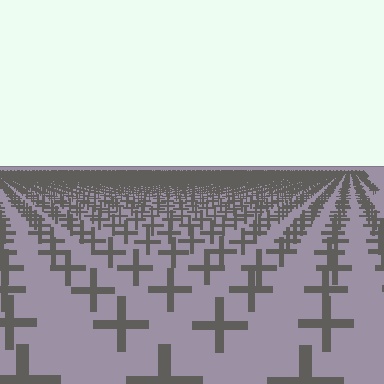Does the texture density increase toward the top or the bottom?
Density increases toward the top.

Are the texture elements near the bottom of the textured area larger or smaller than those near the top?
Larger. Near the bottom, elements are closer to the viewer and appear at a bigger on-screen size.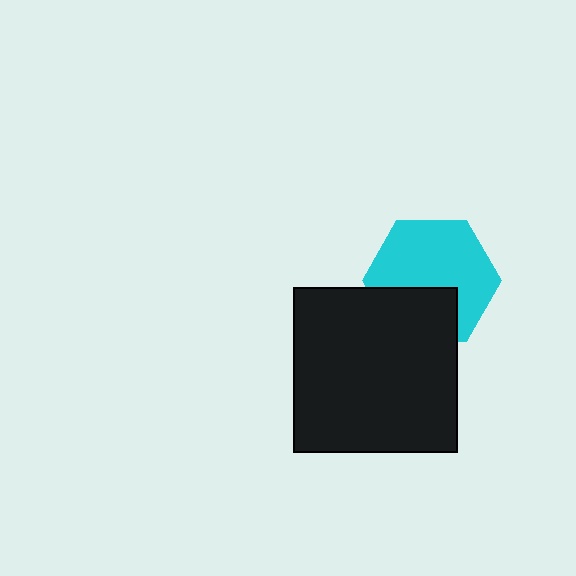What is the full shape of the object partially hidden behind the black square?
The partially hidden object is a cyan hexagon.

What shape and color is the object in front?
The object in front is a black square.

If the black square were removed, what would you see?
You would see the complete cyan hexagon.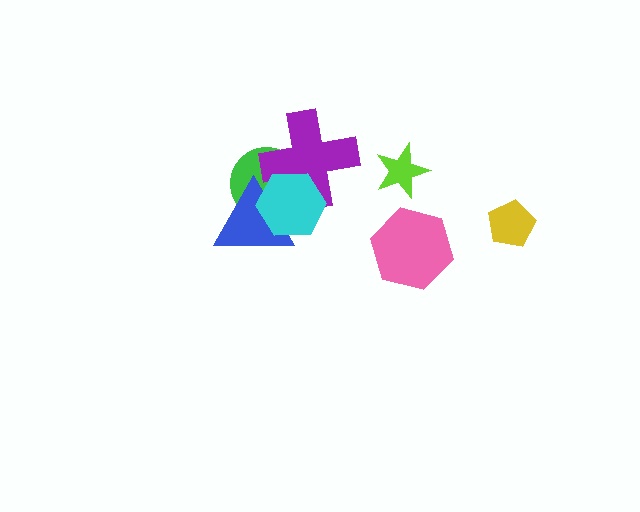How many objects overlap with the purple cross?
3 objects overlap with the purple cross.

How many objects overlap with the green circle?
3 objects overlap with the green circle.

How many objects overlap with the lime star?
0 objects overlap with the lime star.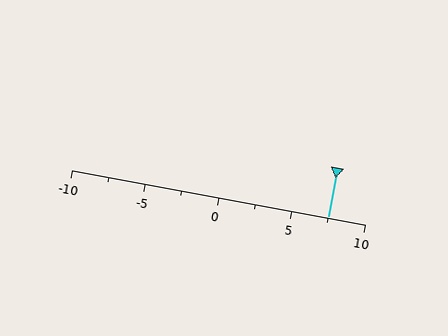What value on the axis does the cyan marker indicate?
The marker indicates approximately 7.5.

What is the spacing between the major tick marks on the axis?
The major ticks are spaced 5 apart.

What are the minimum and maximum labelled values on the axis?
The axis runs from -10 to 10.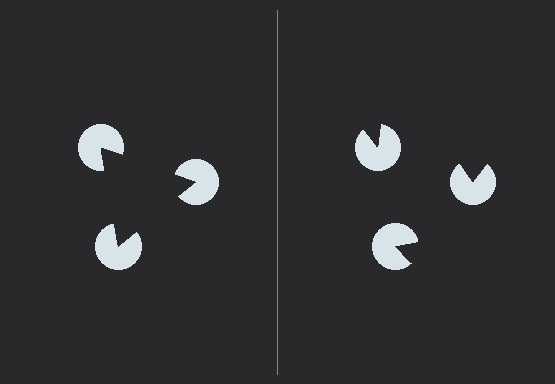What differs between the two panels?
The pac-man discs are positioned identically on both sides; only the wedge orientations differ. On the left they align to a triangle; on the right they are misaligned.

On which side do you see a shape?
An illusory triangle appears on the left side. On the right side the wedge cuts are rotated, so no coherent shape forms.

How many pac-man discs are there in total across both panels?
6 — 3 on each side.